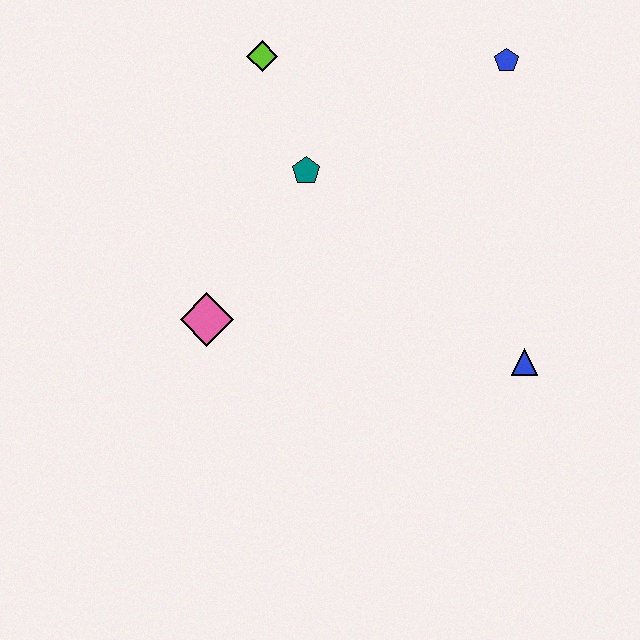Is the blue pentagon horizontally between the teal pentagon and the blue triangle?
Yes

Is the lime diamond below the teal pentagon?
No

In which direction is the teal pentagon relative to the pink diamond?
The teal pentagon is above the pink diamond.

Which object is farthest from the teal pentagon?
The blue triangle is farthest from the teal pentagon.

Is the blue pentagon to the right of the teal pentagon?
Yes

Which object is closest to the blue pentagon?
The teal pentagon is closest to the blue pentagon.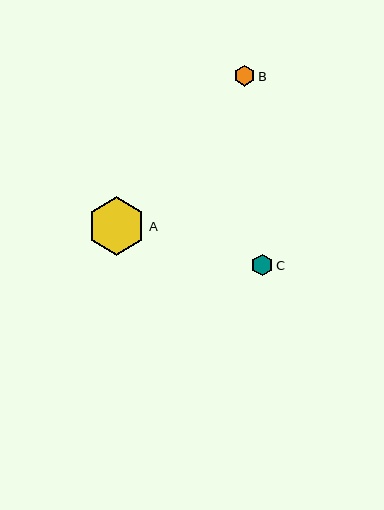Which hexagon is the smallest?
Hexagon B is the smallest with a size of approximately 21 pixels.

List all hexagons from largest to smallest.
From largest to smallest: A, C, B.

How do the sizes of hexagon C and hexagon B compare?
Hexagon C and hexagon B are approximately the same size.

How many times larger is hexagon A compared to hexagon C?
Hexagon A is approximately 2.7 times the size of hexagon C.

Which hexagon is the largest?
Hexagon A is the largest with a size of approximately 58 pixels.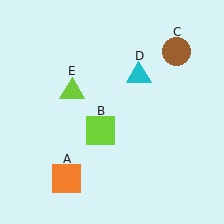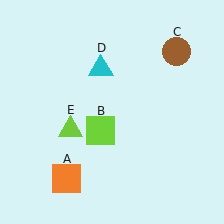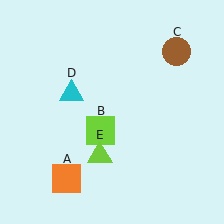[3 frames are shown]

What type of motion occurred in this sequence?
The cyan triangle (object D), lime triangle (object E) rotated counterclockwise around the center of the scene.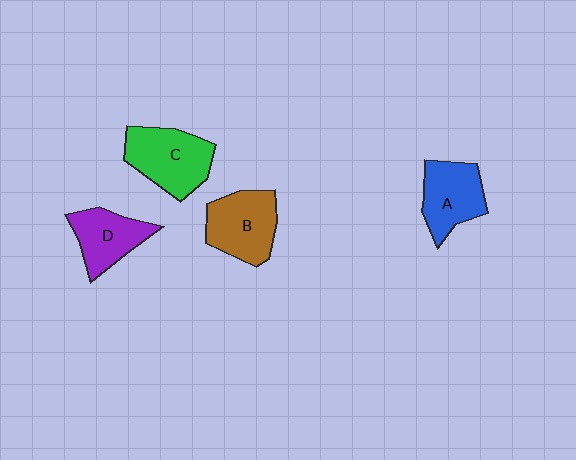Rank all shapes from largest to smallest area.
From largest to smallest: C (green), B (brown), A (blue), D (purple).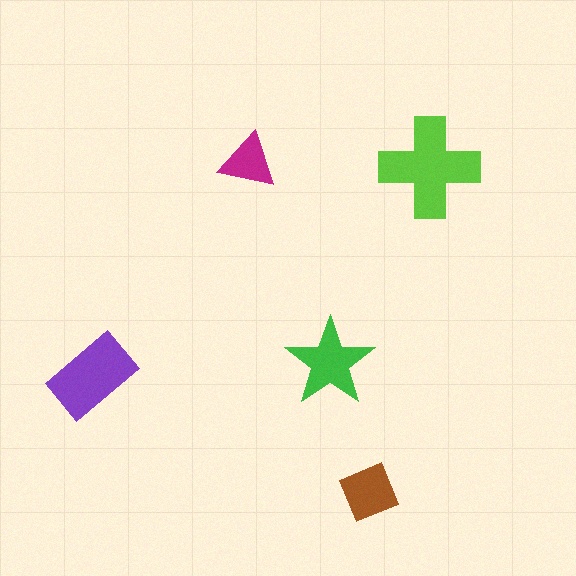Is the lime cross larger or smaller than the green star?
Larger.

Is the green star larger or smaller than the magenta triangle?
Larger.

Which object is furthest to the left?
The purple rectangle is leftmost.